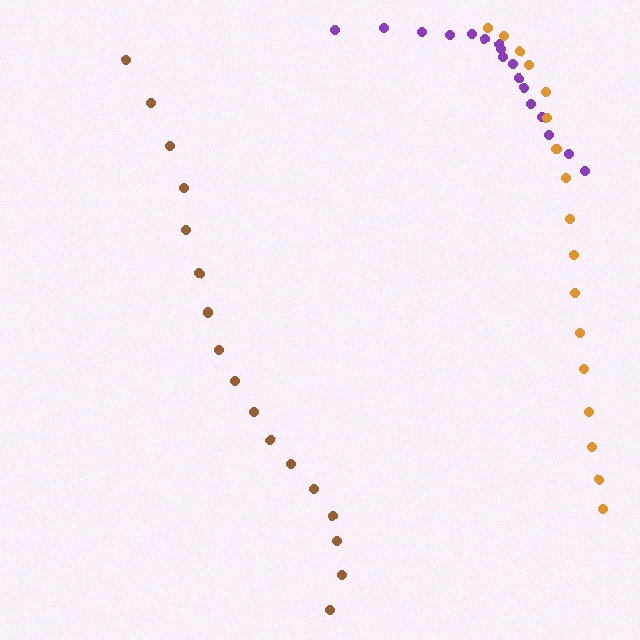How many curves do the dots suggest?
There are 3 distinct paths.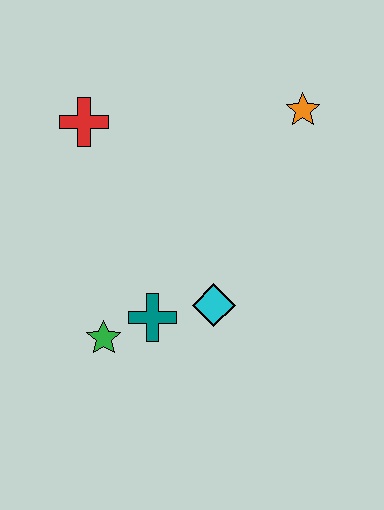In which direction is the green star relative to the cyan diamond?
The green star is to the left of the cyan diamond.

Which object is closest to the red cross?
The teal cross is closest to the red cross.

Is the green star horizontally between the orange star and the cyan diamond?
No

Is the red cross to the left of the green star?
Yes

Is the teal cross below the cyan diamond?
Yes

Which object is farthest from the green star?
The orange star is farthest from the green star.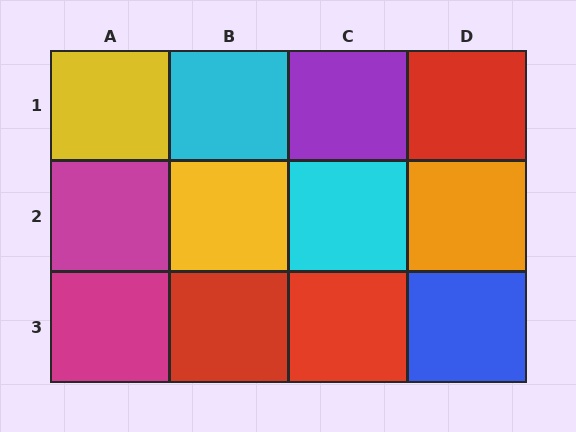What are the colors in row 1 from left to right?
Yellow, cyan, purple, red.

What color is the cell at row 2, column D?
Orange.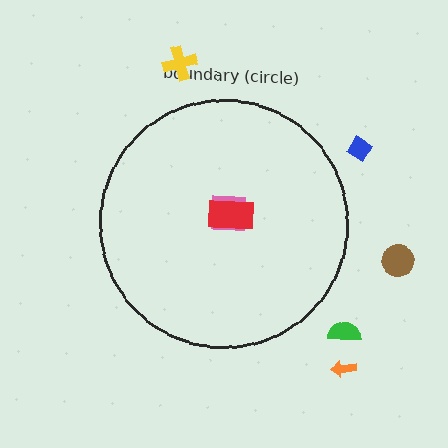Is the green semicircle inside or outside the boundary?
Outside.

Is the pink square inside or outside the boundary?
Inside.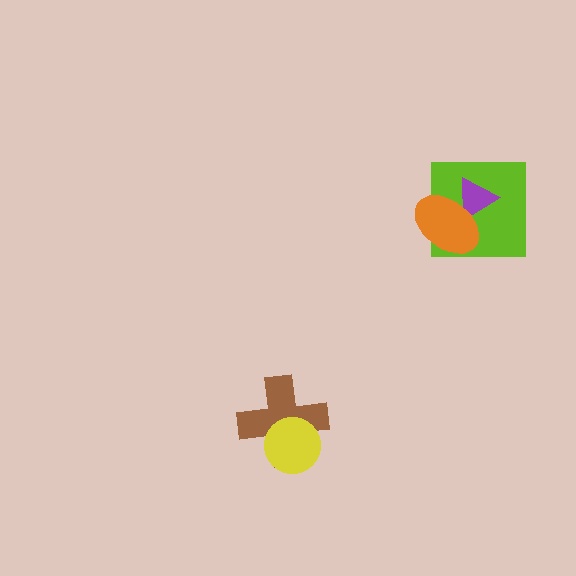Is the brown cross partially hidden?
Yes, it is partially covered by another shape.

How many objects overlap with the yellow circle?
1 object overlaps with the yellow circle.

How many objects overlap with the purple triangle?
2 objects overlap with the purple triangle.